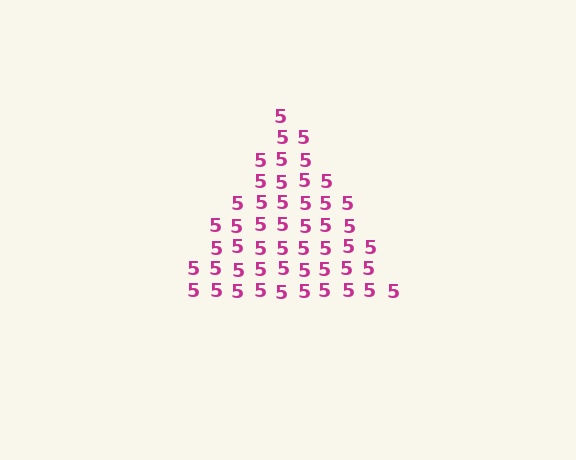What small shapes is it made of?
It is made of small digit 5's.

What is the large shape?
The large shape is a triangle.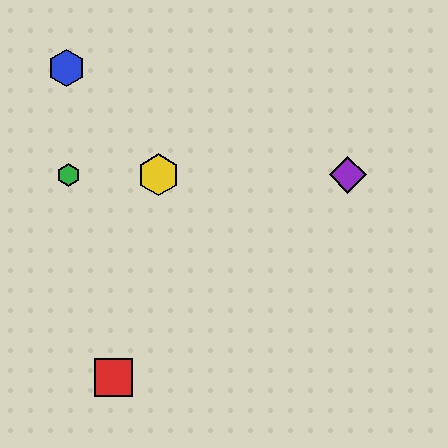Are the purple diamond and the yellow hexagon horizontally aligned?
Yes, both are at y≈175.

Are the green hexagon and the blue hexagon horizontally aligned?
No, the green hexagon is at y≈175 and the blue hexagon is at y≈68.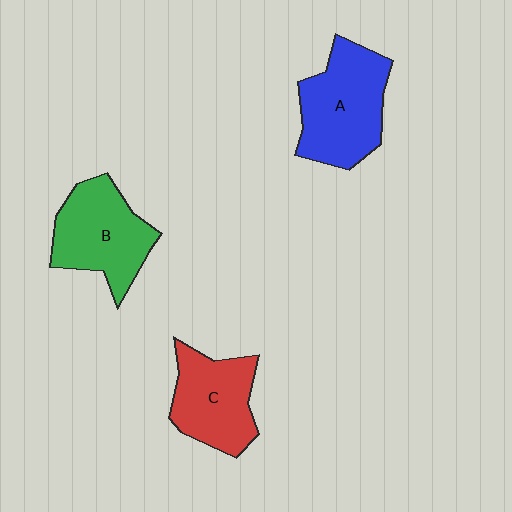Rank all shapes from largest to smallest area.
From largest to smallest: A (blue), B (green), C (red).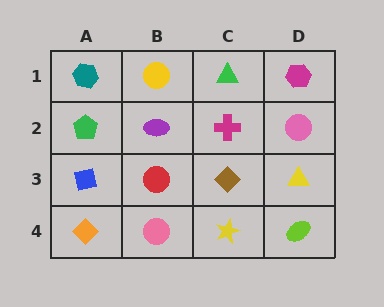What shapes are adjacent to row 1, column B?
A purple ellipse (row 2, column B), a teal hexagon (row 1, column A), a green triangle (row 1, column C).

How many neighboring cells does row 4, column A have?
2.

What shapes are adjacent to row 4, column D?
A yellow triangle (row 3, column D), a yellow star (row 4, column C).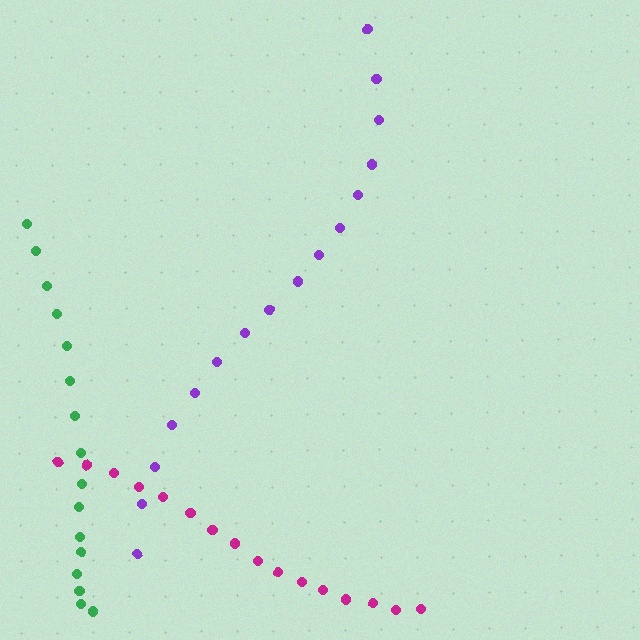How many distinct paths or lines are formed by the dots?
There are 3 distinct paths.